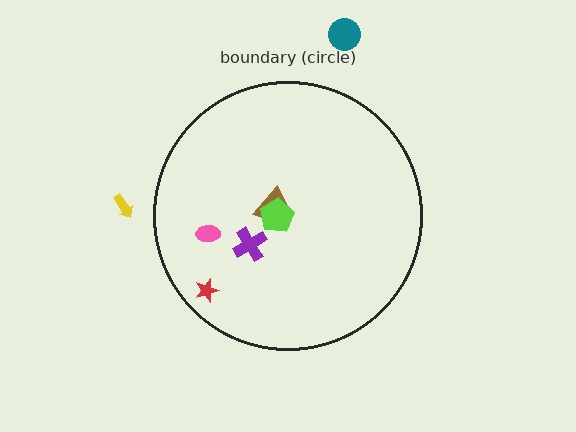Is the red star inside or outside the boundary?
Inside.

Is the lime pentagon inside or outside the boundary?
Inside.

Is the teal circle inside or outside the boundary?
Outside.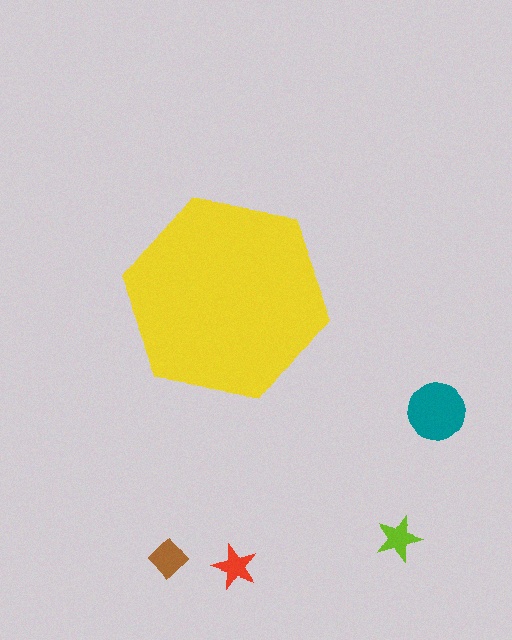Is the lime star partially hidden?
No, the lime star is fully visible.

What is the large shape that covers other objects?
A yellow hexagon.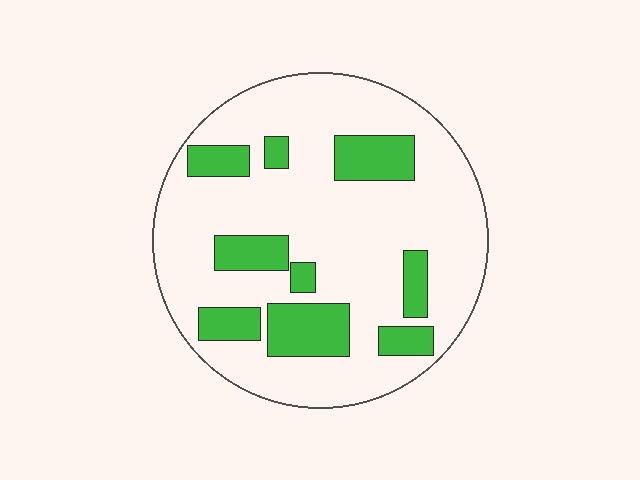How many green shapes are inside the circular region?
9.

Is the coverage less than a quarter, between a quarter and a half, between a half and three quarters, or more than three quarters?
Less than a quarter.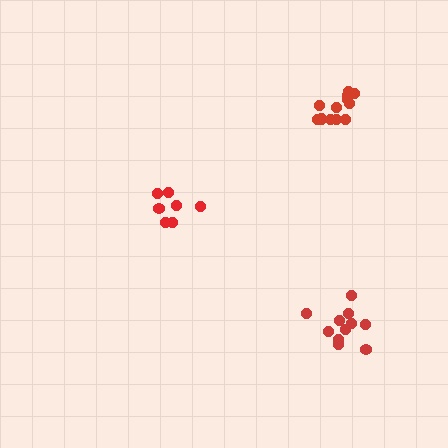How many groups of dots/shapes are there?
There are 3 groups.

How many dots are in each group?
Group 1: 11 dots, Group 2: 12 dots, Group 3: 7 dots (30 total).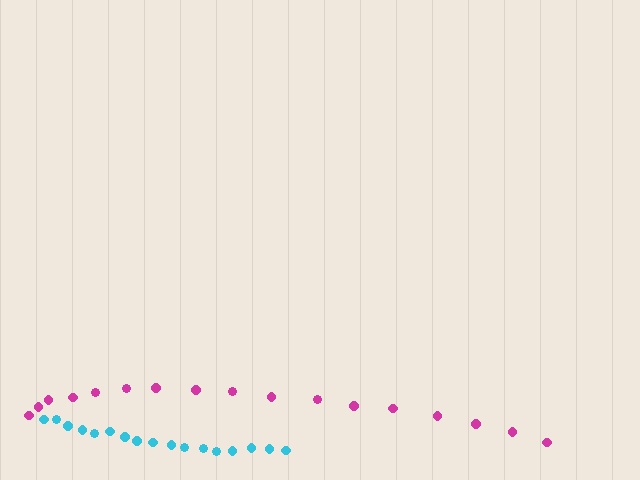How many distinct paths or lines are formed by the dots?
There are 2 distinct paths.